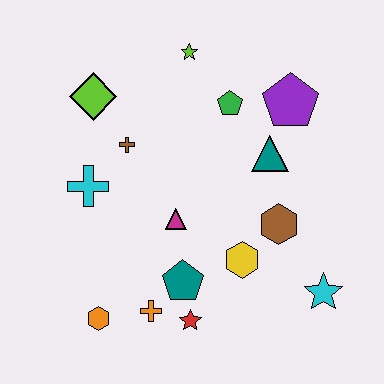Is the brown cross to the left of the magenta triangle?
Yes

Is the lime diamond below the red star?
No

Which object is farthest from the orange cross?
The lime star is farthest from the orange cross.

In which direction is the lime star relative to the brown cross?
The lime star is above the brown cross.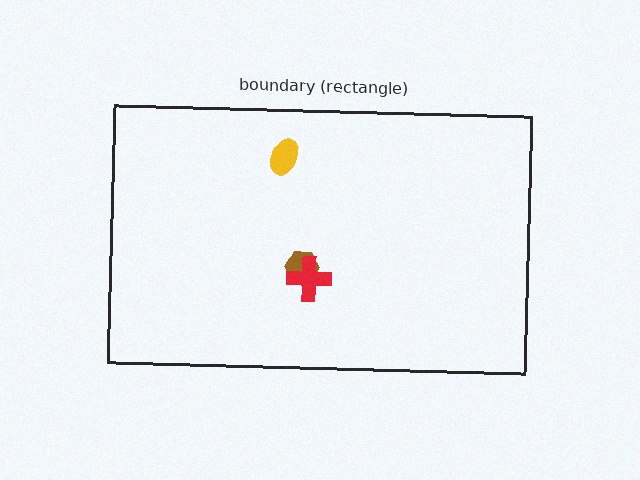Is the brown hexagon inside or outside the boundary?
Inside.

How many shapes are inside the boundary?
3 inside, 0 outside.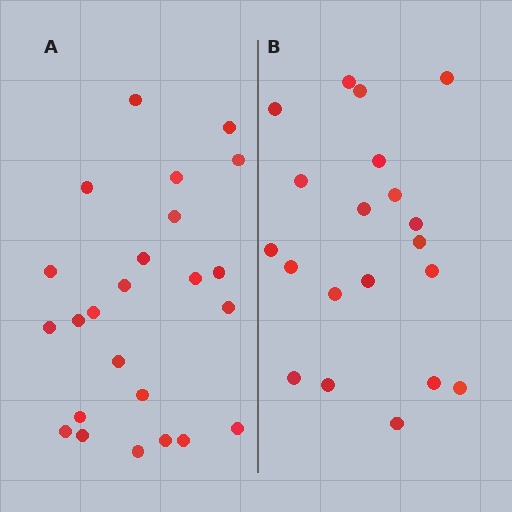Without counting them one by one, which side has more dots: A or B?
Region A (the left region) has more dots.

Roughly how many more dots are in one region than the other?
Region A has about 4 more dots than region B.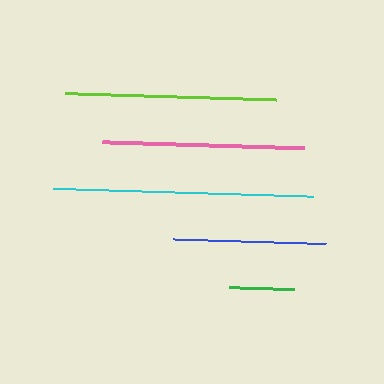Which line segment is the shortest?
The green line is the shortest at approximately 65 pixels.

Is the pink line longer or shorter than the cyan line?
The cyan line is longer than the pink line.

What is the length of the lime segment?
The lime segment is approximately 211 pixels long.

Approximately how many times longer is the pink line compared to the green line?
The pink line is approximately 3.1 times the length of the green line.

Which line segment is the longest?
The cyan line is the longest at approximately 260 pixels.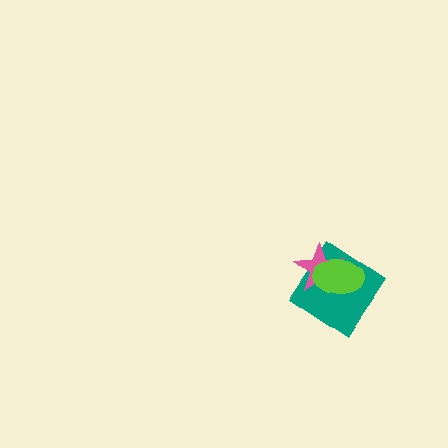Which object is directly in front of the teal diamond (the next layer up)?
The pink star is directly in front of the teal diamond.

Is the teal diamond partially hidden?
Yes, it is partially covered by another shape.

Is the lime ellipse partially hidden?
No, no other shape covers it.